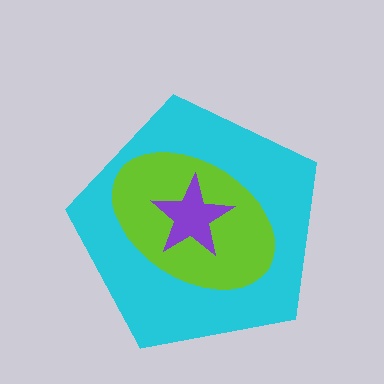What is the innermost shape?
The purple star.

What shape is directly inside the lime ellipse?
The purple star.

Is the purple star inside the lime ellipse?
Yes.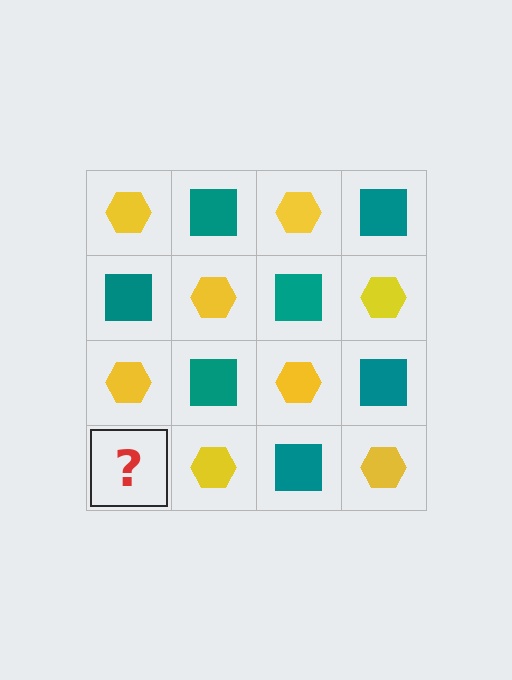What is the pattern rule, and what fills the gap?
The rule is that it alternates yellow hexagon and teal square in a checkerboard pattern. The gap should be filled with a teal square.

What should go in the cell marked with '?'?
The missing cell should contain a teal square.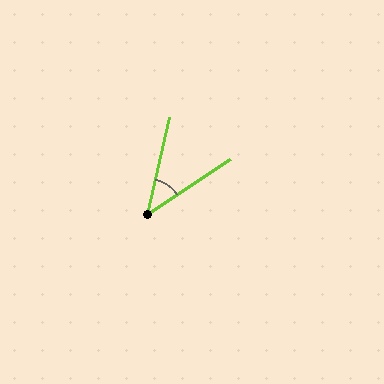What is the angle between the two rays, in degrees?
Approximately 44 degrees.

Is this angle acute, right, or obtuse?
It is acute.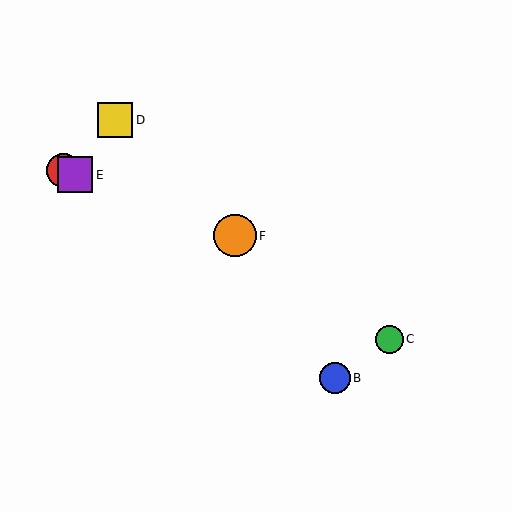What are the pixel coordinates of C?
Object C is at (389, 339).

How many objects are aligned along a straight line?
3 objects (A, E, F) are aligned along a straight line.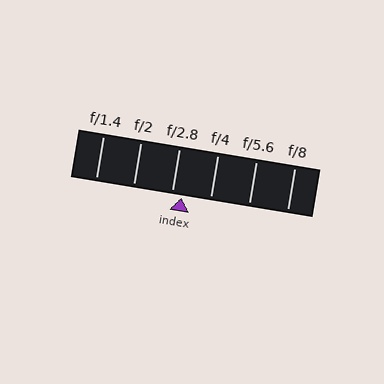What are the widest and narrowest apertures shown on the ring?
The widest aperture shown is f/1.4 and the narrowest is f/8.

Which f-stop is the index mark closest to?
The index mark is closest to f/2.8.